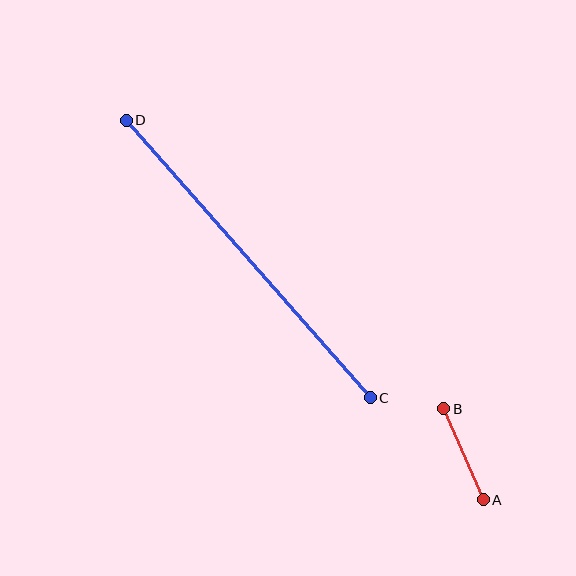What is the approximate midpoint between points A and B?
The midpoint is at approximately (463, 454) pixels.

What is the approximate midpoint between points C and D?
The midpoint is at approximately (248, 259) pixels.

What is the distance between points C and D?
The distance is approximately 370 pixels.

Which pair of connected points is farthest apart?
Points C and D are farthest apart.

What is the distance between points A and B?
The distance is approximately 99 pixels.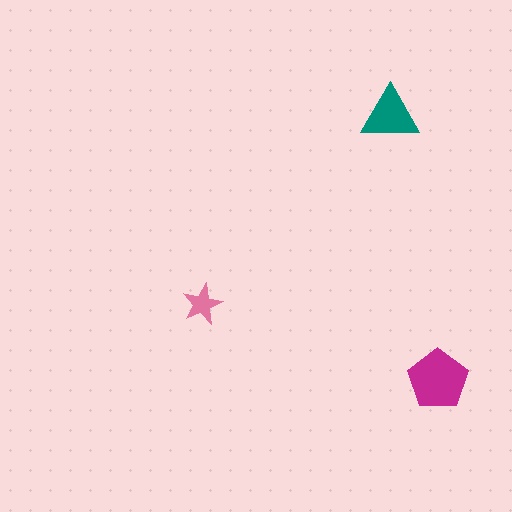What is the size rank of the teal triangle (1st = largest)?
2nd.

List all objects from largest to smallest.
The magenta pentagon, the teal triangle, the pink star.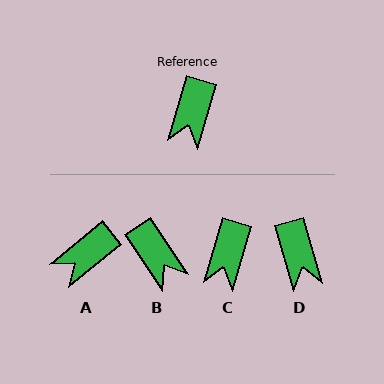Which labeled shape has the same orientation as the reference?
C.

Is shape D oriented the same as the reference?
No, it is off by about 32 degrees.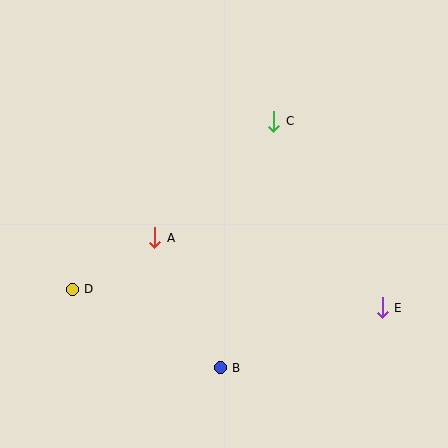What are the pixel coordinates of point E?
Point E is at (382, 308).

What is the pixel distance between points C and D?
The distance between C and D is 262 pixels.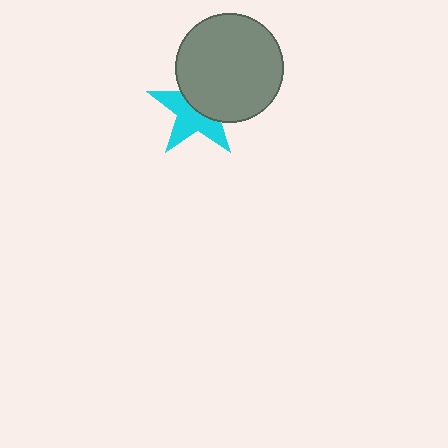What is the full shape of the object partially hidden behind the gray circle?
The partially hidden object is a cyan star.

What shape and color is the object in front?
The object in front is a gray circle.